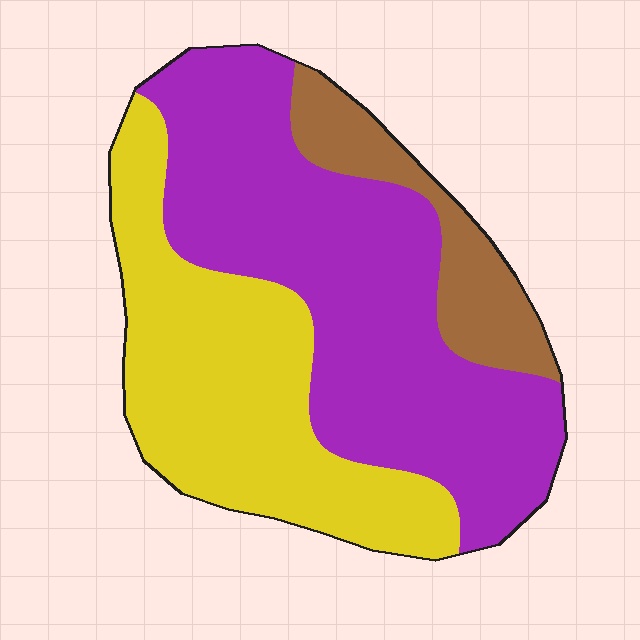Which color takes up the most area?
Purple, at roughly 50%.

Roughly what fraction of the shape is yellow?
Yellow covers 36% of the shape.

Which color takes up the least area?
Brown, at roughly 15%.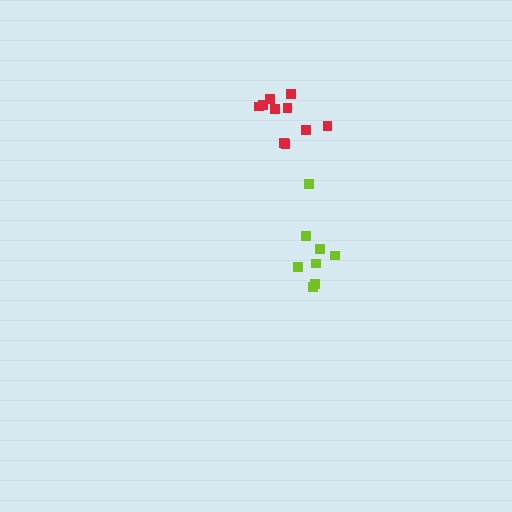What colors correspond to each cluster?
The clusters are colored: lime, red.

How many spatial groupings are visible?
There are 2 spatial groupings.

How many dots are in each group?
Group 1: 8 dots, Group 2: 10 dots (18 total).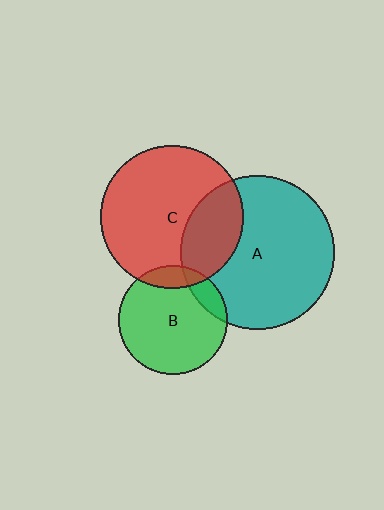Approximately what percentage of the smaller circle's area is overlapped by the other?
Approximately 10%.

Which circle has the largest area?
Circle A (teal).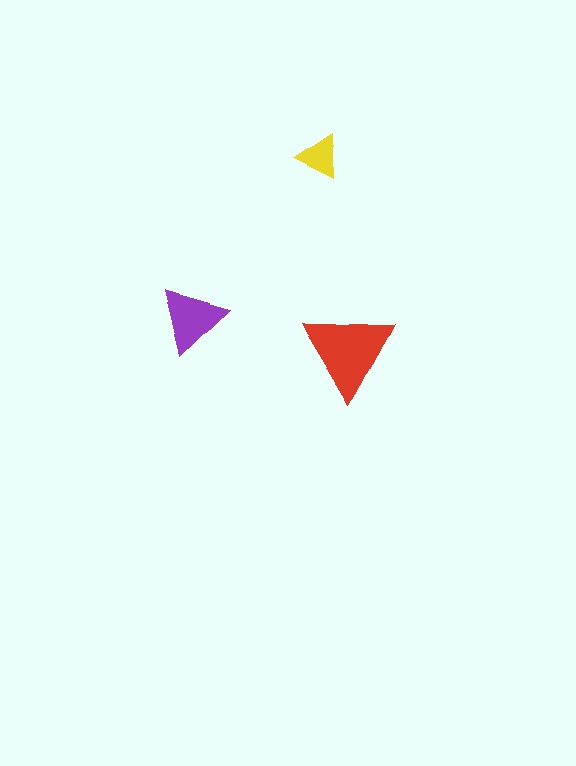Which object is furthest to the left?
The purple triangle is leftmost.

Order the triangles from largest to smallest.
the red one, the purple one, the yellow one.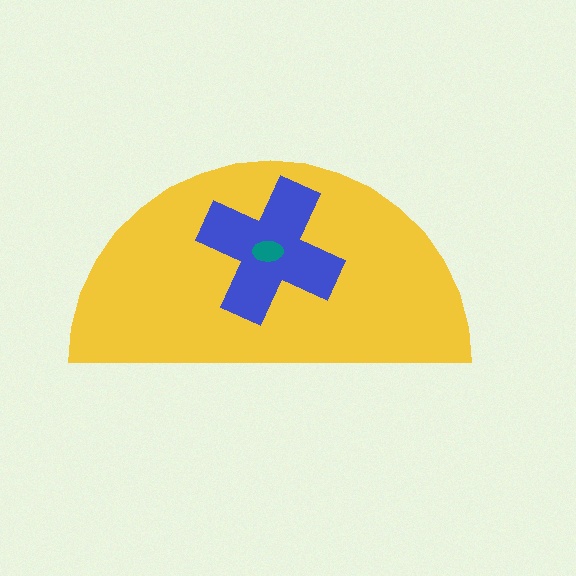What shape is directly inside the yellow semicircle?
The blue cross.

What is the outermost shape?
The yellow semicircle.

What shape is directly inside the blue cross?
The teal ellipse.